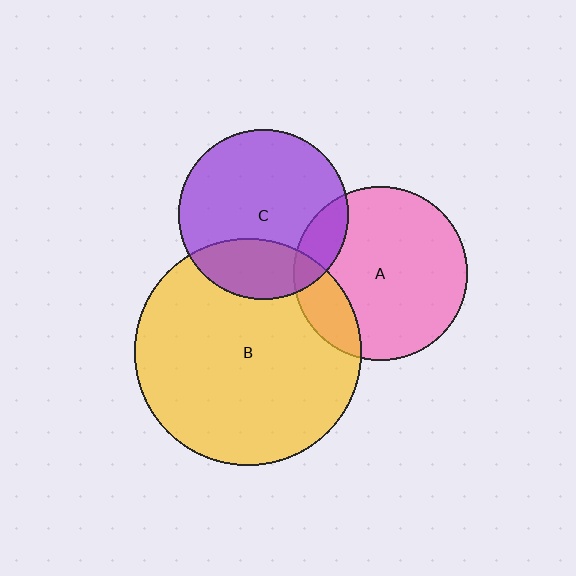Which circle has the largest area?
Circle B (yellow).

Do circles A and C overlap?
Yes.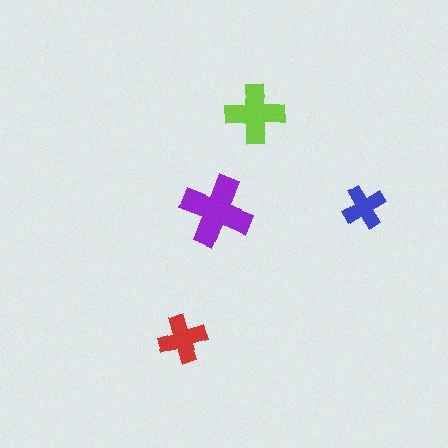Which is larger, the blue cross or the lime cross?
The lime one.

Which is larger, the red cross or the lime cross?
The lime one.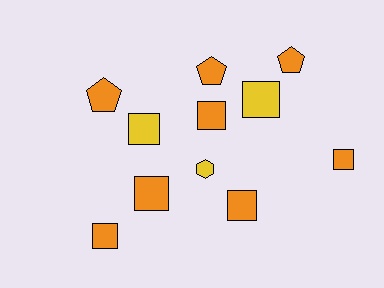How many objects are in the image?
There are 11 objects.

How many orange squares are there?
There are 5 orange squares.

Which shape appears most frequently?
Square, with 7 objects.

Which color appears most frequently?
Orange, with 8 objects.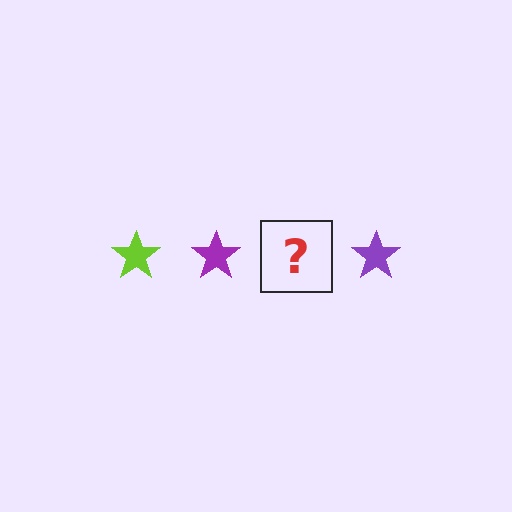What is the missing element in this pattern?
The missing element is a lime star.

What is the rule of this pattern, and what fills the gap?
The rule is that the pattern cycles through lime, purple stars. The gap should be filled with a lime star.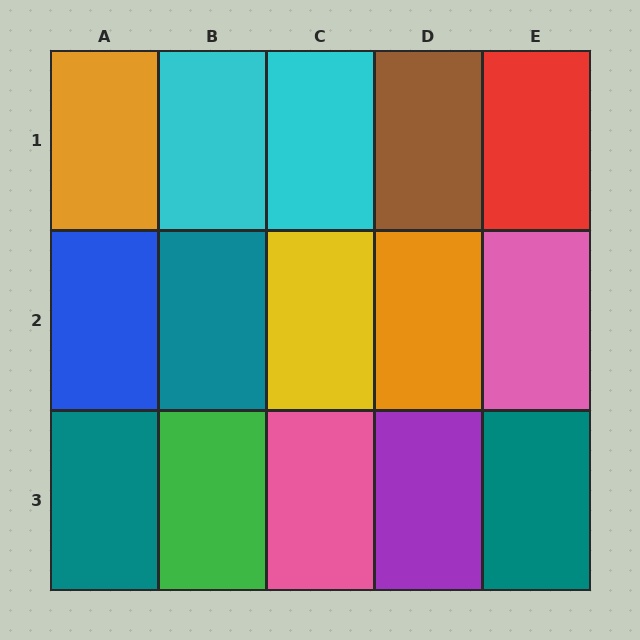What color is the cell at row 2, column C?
Yellow.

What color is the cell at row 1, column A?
Orange.